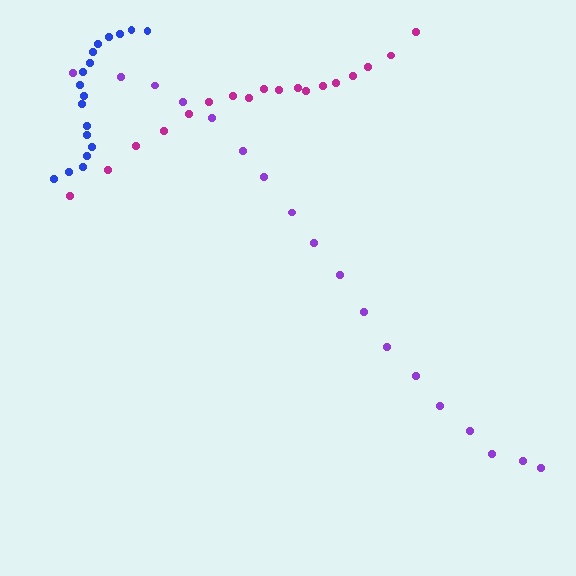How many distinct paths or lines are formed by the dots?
There are 3 distinct paths.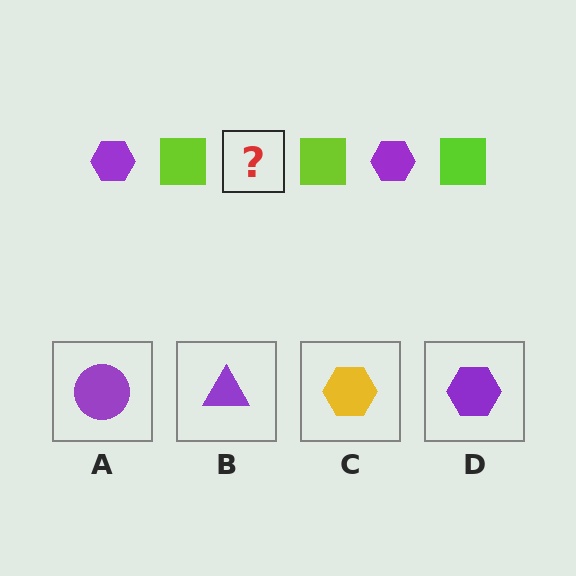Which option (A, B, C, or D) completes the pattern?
D.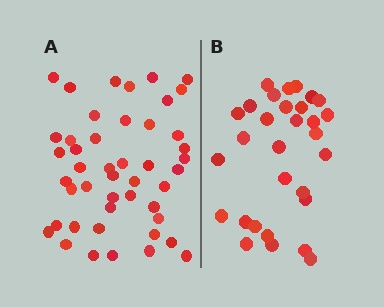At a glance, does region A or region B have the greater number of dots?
Region A (the left region) has more dots.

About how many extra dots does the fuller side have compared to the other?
Region A has approximately 15 more dots than region B.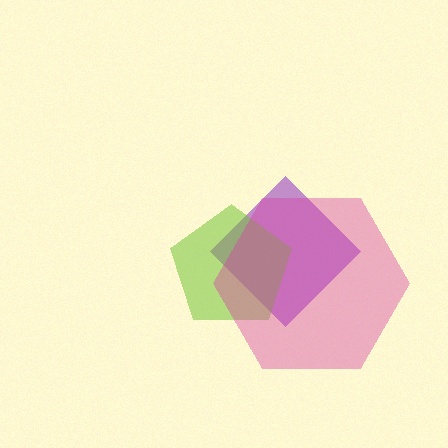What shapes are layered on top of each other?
The layered shapes are: a purple diamond, a lime pentagon, a magenta hexagon.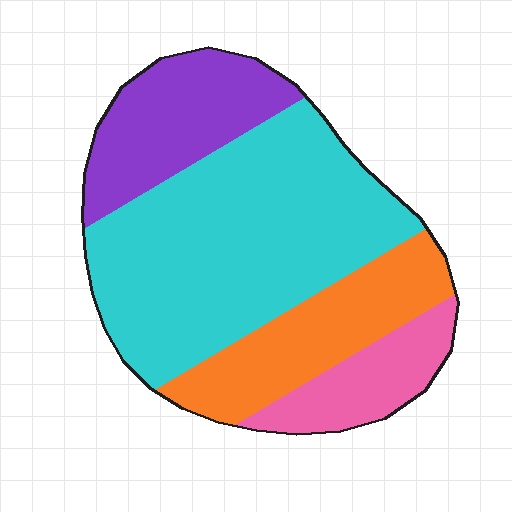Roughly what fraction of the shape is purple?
Purple covers around 20% of the shape.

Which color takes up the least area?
Pink, at roughly 10%.